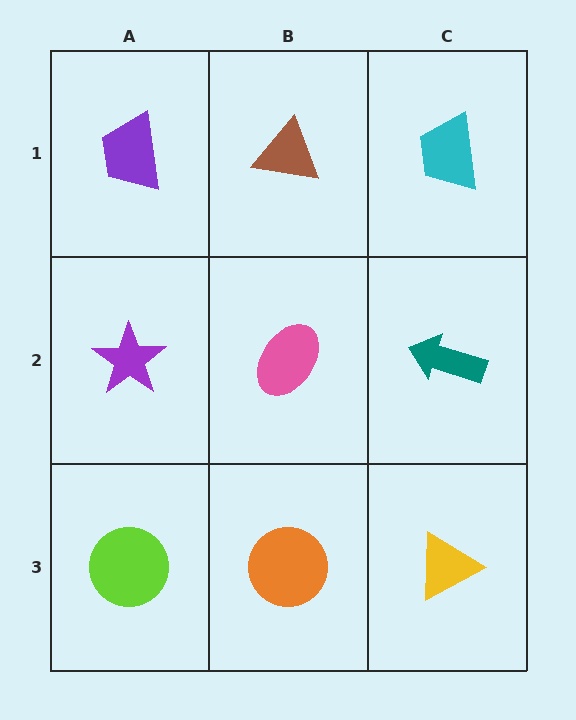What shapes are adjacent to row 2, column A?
A purple trapezoid (row 1, column A), a lime circle (row 3, column A), a pink ellipse (row 2, column B).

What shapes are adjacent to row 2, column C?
A cyan trapezoid (row 1, column C), a yellow triangle (row 3, column C), a pink ellipse (row 2, column B).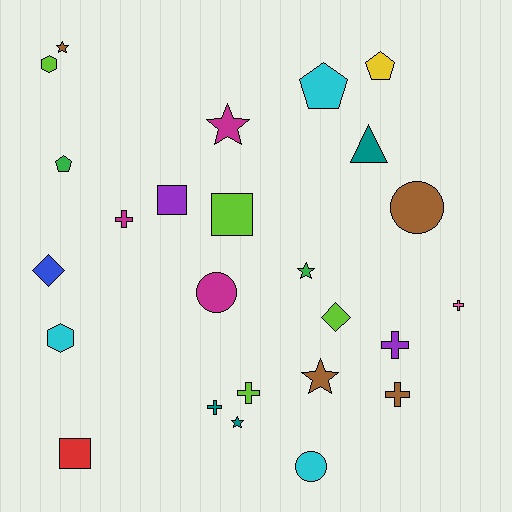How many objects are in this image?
There are 25 objects.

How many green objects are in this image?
There are 2 green objects.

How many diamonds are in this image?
There are 2 diamonds.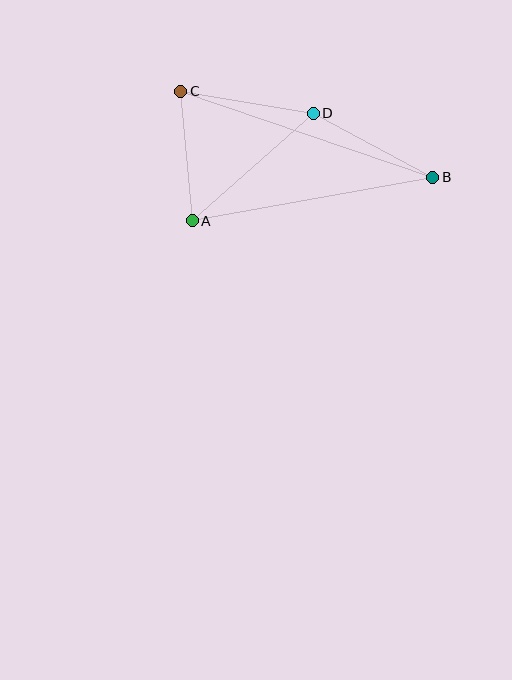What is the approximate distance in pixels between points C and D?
The distance between C and D is approximately 134 pixels.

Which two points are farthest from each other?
Points B and C are farthest from each other.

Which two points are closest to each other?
Points A and C are closest to each other.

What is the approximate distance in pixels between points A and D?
The distance between A and D is approximately 162 pixels.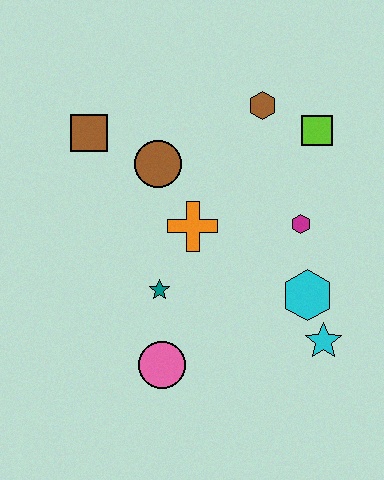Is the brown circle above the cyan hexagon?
Yes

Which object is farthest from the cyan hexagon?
The brown square is farthest from the cyan hexagon.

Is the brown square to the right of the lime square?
No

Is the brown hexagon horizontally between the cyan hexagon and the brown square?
Yes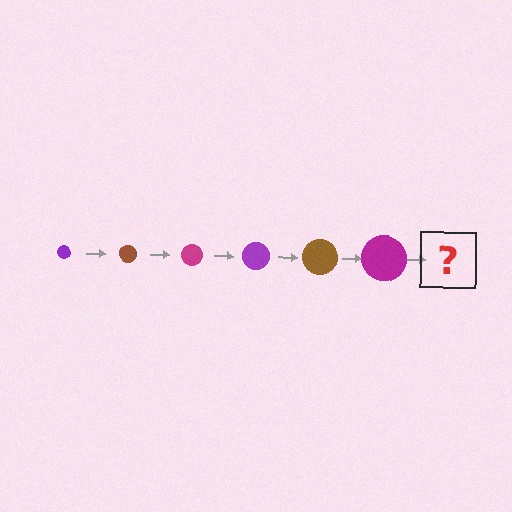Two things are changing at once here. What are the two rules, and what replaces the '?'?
The two rules are that the circle grows larger each step and the color cycles through purple, brown, and magenta. The '?' should be a purple circle, larger than the previous one.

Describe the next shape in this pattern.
It should be a purple circle, larger than the previous one.